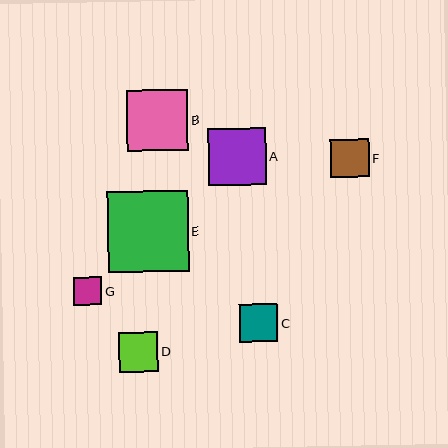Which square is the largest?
Square E is the largest with a size of approximately 81 pixels.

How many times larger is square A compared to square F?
Square A is approximately 1.5 times the size of square F.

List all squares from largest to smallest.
From largest to smallest: E, B, A, D, C, F, G.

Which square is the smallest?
Square G is the smallest with a size of approximately 28 pixels.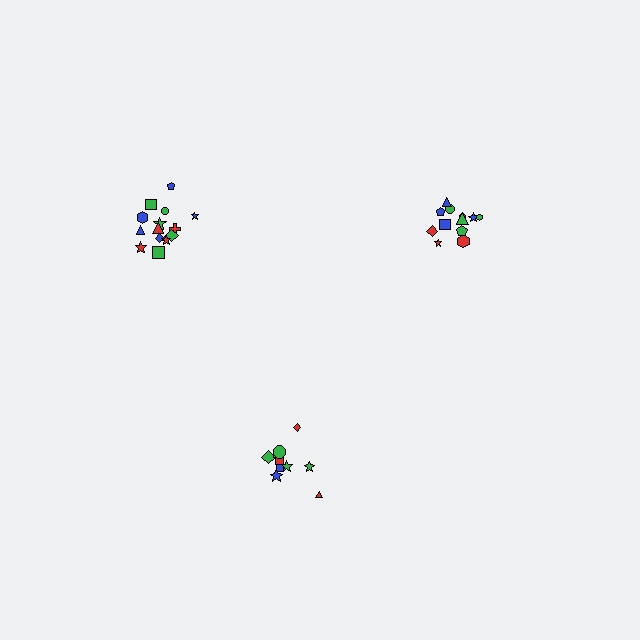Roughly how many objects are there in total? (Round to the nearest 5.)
Roughly 35 objects in total.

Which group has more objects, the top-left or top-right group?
The top-left group.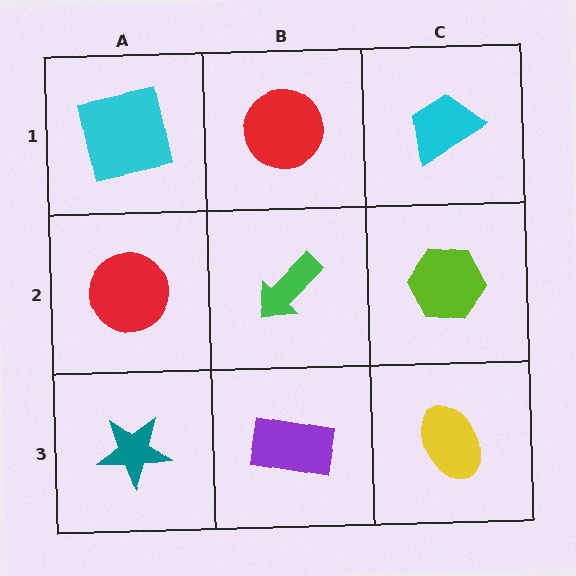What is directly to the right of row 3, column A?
A purple rectangle.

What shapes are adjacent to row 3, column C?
A lime hexagon (row 2, column C), a purple rectangle (row 3, column B).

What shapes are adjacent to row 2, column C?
A cyan trapezoid (row 1, column C), a yellow ellipse (row 3, column C), a green arrow (row 2, column B).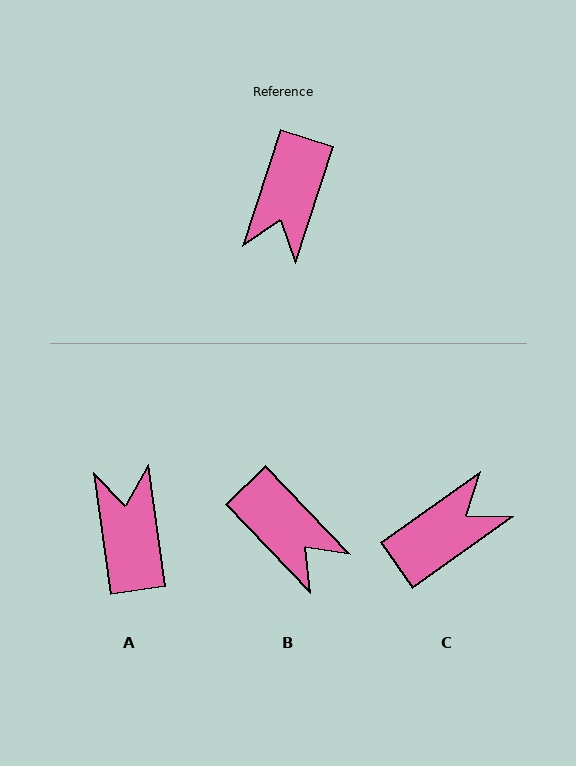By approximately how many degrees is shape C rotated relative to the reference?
Approximately 144 degrees counter-clockwise.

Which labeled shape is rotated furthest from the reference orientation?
A, about 154 degrees away.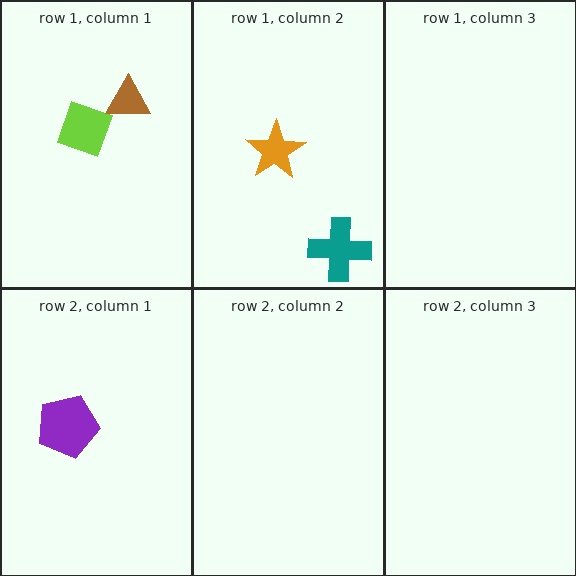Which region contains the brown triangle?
The row 1, column 1 region.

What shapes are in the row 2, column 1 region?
The purple pentagon.